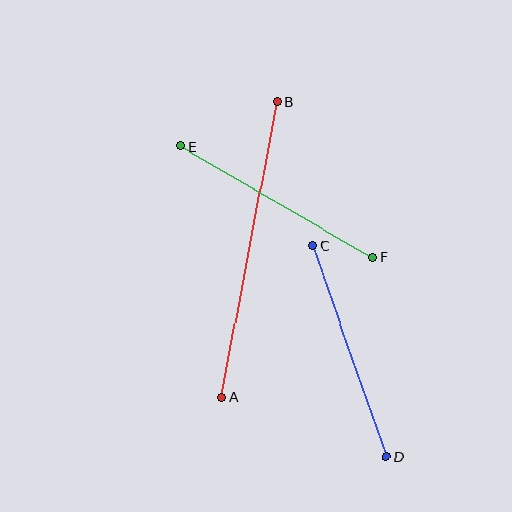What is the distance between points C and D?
The distance is approximately 224 pixels.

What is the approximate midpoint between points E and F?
The midpoint is at approximately (277, 202) pixels.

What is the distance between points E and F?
The distance is approximately 222 pixels.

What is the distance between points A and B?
The distance is approximately 300 pixels.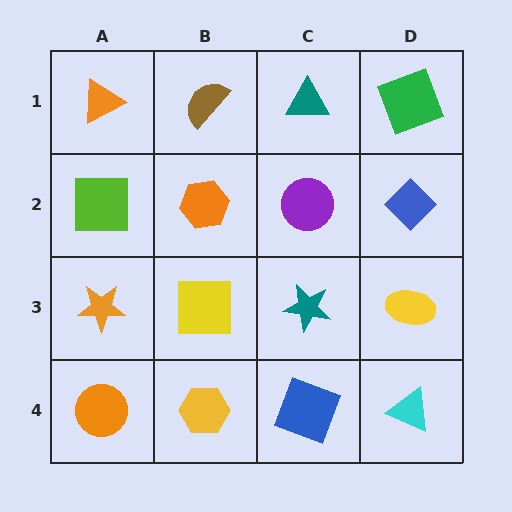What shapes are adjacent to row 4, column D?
A yellow ellipse (row 3, column D), a blue square (row 4, column C).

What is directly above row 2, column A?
An orange triangle.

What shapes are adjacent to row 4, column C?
A teal star (row 3, column C), a yellow hexagon (row 4, column B), a cyan triangle (row 4, column D).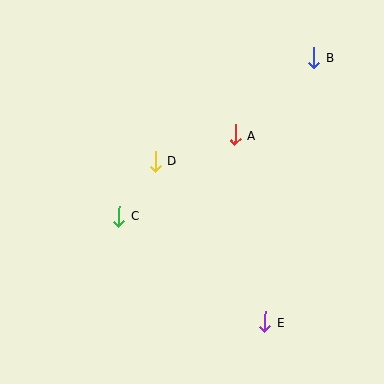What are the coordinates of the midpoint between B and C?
The midpoint between B and C is at (216, 137).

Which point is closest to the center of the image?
Point D at (155, 161) is closest to the center.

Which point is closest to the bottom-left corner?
Point C is closest to the bottom-left corner.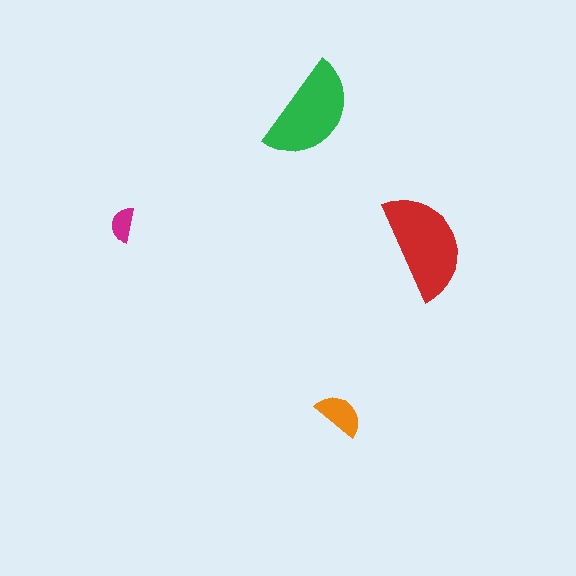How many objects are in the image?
There are 4 objects in the image.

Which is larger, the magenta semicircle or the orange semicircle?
The orange one.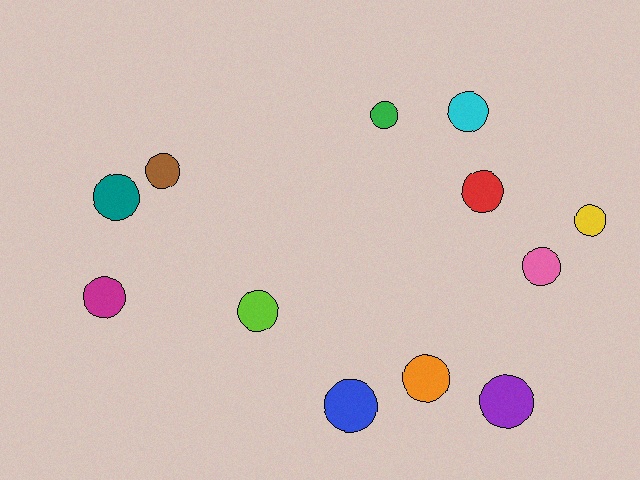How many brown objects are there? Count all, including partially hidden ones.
There is 1 brown object.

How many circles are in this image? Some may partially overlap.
There are 12 circles.